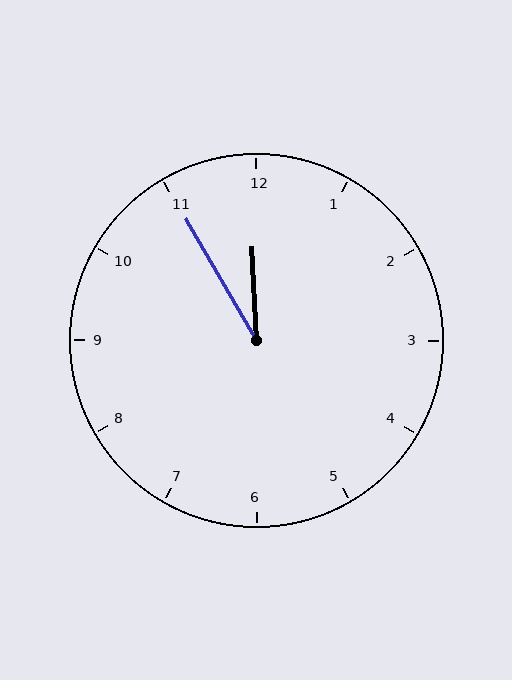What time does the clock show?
11:55.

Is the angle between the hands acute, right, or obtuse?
It is acute.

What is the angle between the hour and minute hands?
Approximately 28 degrees.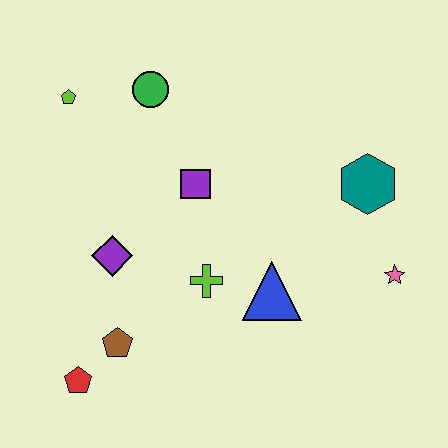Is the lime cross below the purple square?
Yes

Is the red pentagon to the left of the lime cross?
Yes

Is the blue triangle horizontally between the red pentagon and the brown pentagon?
No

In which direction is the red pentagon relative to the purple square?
The red pentagon is below the purple square.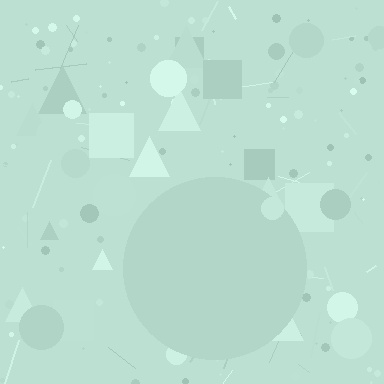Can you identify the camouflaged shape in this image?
The camouflaged shape is a circle.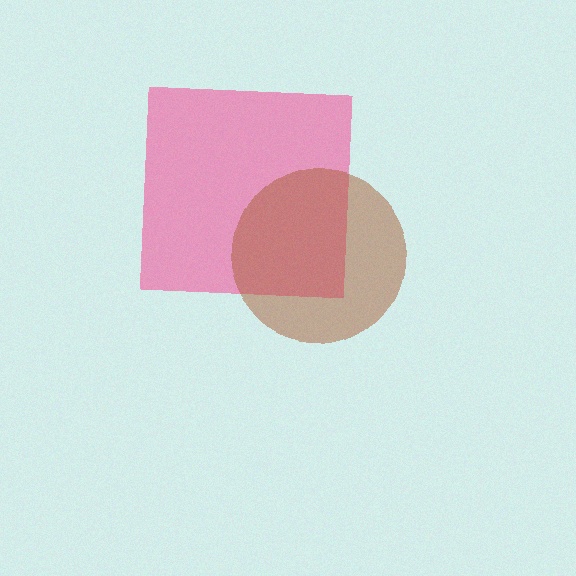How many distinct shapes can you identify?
There are 2 distinct shapes: a pink square, a brown circle.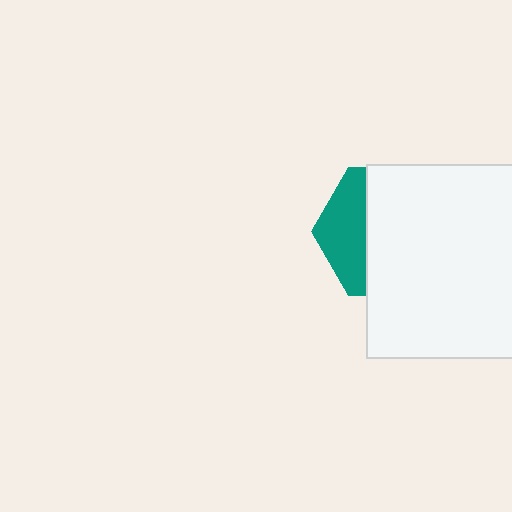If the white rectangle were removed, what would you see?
You would see the complete teal hexagon.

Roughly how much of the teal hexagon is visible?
A small part of it is visible (roughly 32%).